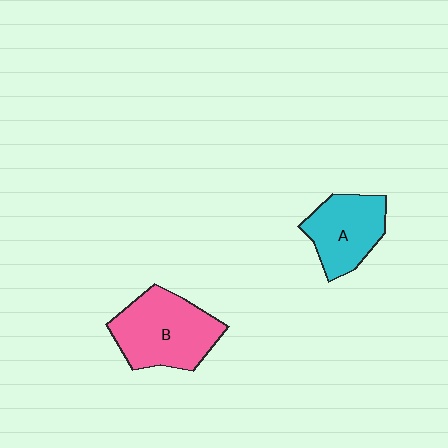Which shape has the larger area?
Shape B (pink).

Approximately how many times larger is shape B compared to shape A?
Approximately 1.3 times.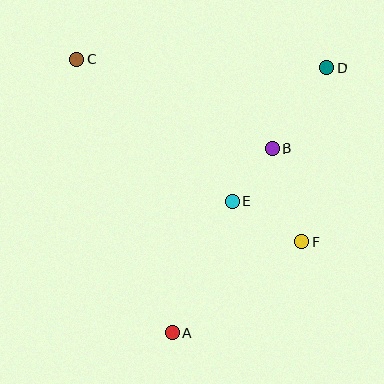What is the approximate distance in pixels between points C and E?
The distance between C and E is approximately 211 pixels.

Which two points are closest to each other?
Points B and E are closest to each other.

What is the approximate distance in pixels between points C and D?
The distance between C and D is approximately 250 pixels.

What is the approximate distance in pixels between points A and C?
The distance between A and C is approximately 291 pixels.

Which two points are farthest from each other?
Points A and D are farthest from each other.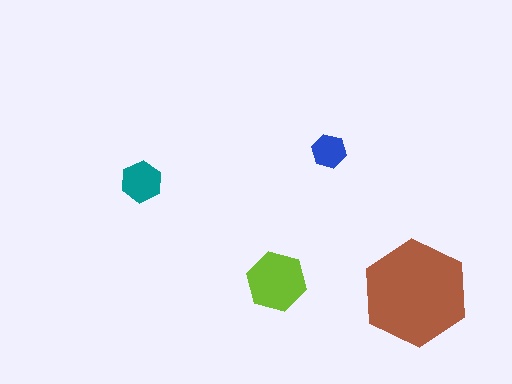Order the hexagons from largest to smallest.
the brown one, the lime one, the teal one, the blue one.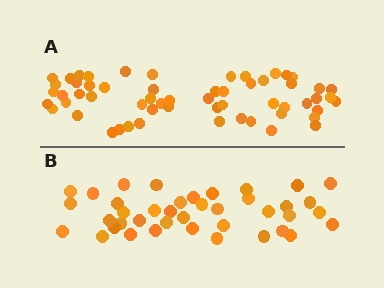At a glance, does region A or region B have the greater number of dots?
Region A (the top region) has more dots.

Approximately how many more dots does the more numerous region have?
Region A has approximately 20 more dots than region B.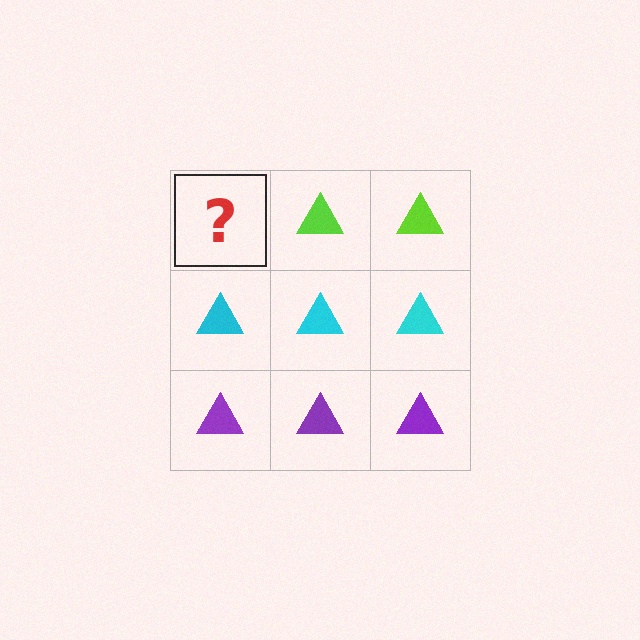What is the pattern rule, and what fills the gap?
The rule is that each row has a consistent color. The gap should be filled with a lime triangle.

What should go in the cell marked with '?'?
The missing cell should contain a lime triangle.